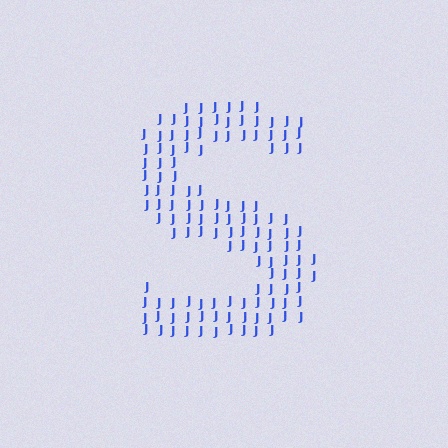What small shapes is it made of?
It is made of small letter J's.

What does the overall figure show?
The overall figure shows the letter S.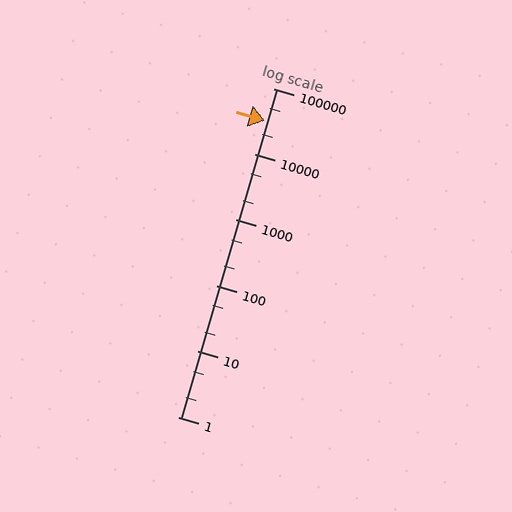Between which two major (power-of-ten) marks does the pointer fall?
The pointer is between 10000 and 100000.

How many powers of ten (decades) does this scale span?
The scale spans 5 decades, from 1 to 100000.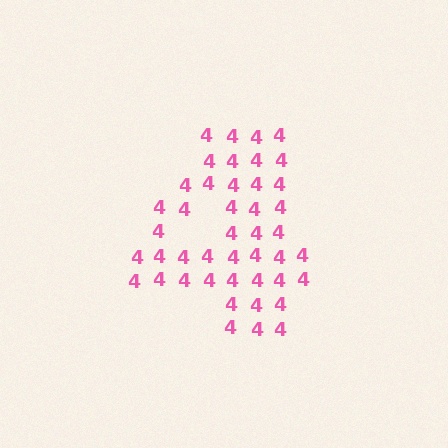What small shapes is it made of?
It is made of small digit 4's.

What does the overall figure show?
The overall figure shows the digit 4.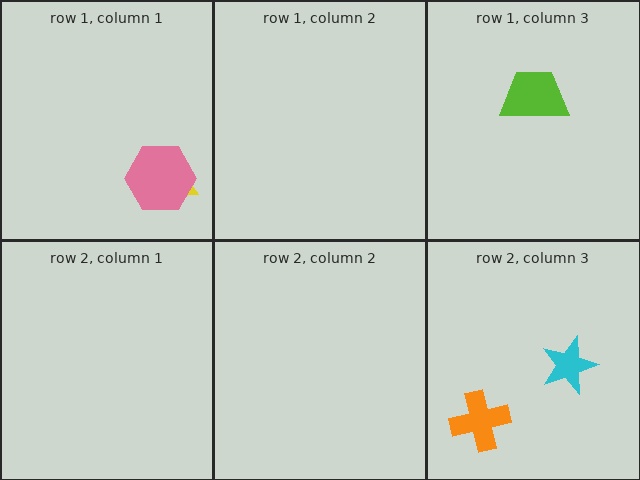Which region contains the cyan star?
The row 2, column 3 region.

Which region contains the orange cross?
The row 2, column 3 region.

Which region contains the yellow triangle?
The row 1, column 1 region.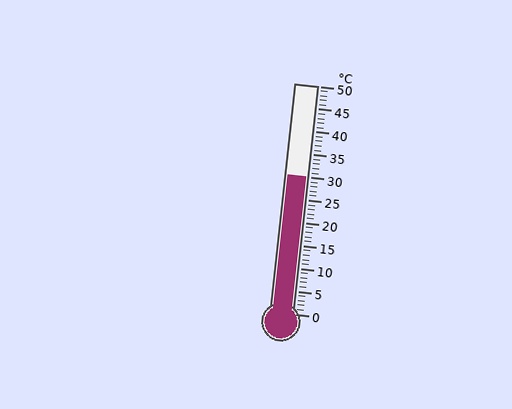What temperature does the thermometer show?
The thermometer shows approximately 30°C.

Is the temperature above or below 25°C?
The temperature is above 25°C.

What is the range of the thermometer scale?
The thermometer scale ranges from 0°C to 50°C.